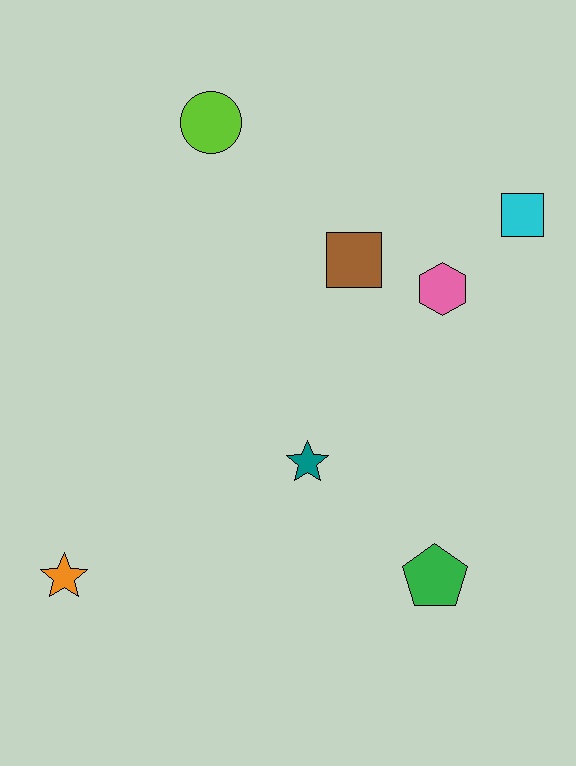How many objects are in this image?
There are 7 objects.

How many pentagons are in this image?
There is 1 pentagon.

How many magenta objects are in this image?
There are no magenta objects.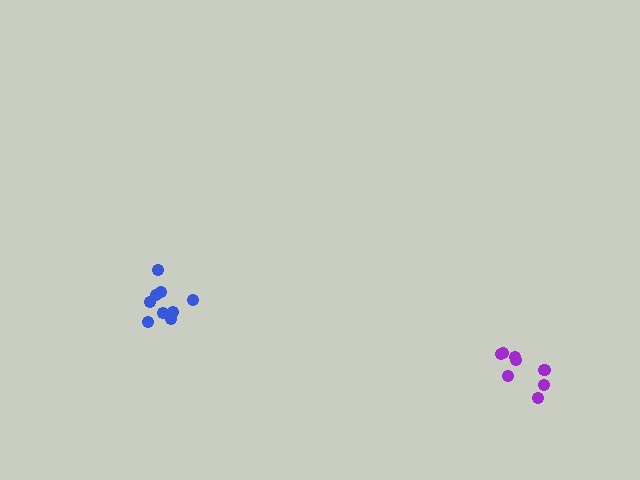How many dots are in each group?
Group 1: 9 dots, Group 2: 8 dots (17 total).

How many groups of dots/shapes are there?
There are 2 groups.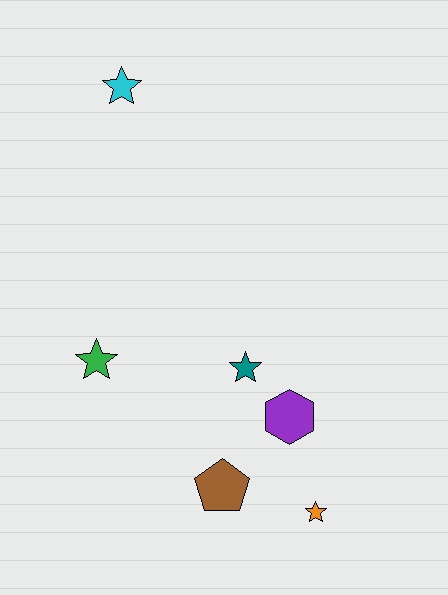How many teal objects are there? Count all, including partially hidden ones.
There is 1 teal object.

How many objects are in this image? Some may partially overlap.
There are 6 objects.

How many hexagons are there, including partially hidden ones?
There is 1 hexagon.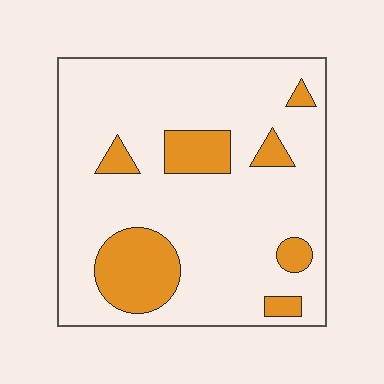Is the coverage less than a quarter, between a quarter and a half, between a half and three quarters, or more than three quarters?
Less than a quarter.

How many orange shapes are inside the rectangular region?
7.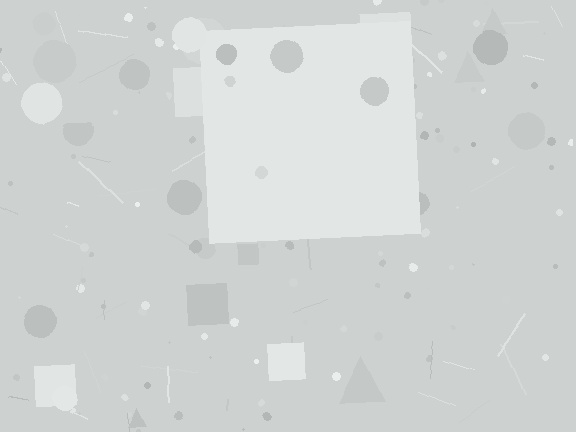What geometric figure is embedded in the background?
A square is embedded in the background.